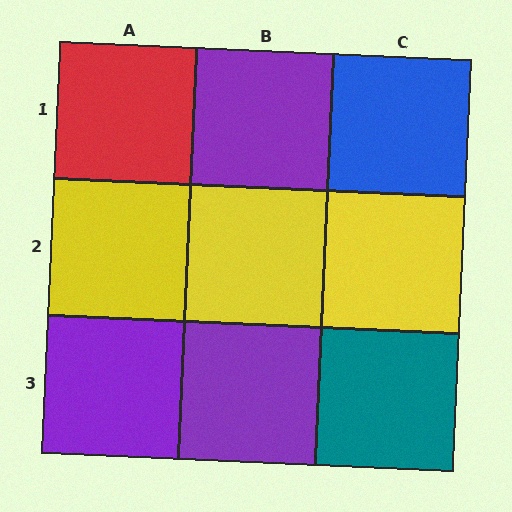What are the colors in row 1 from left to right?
Red, purple, blue.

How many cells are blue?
1 cell is blue.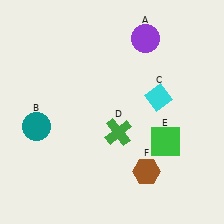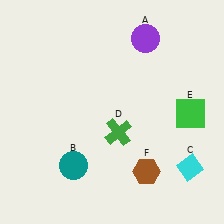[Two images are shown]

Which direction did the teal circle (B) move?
The teal circle (B) moved down.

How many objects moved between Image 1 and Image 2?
3 objects moved between the two images.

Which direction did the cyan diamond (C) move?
The cyan diamond (C) moved down.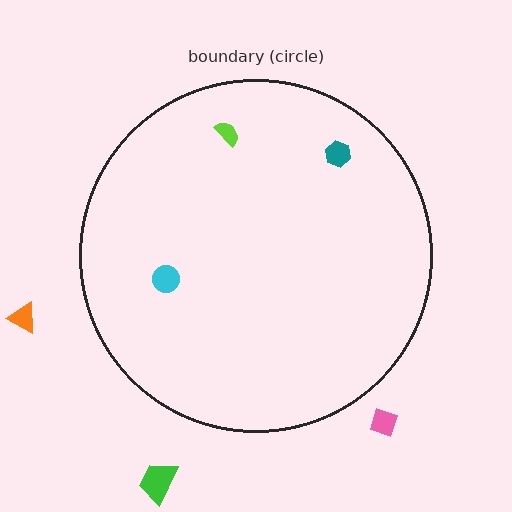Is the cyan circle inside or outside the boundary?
Inside.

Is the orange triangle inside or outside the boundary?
Outside.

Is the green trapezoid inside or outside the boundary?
Outside.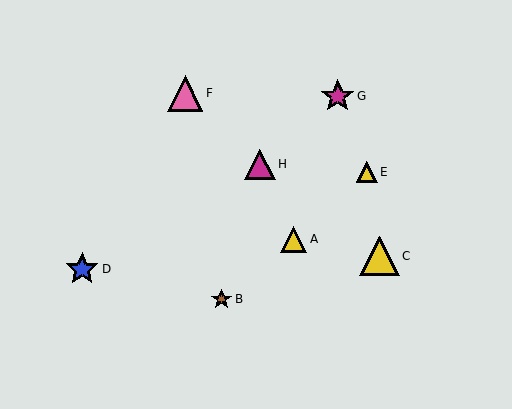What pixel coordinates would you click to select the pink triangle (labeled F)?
Click at (185, 93) to select the pink triangle F.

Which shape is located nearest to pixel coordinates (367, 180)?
The yellow triangle (labeled E) at (367, 172) is nearest to that location.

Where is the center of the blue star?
The center of the blue star is at (82, 269).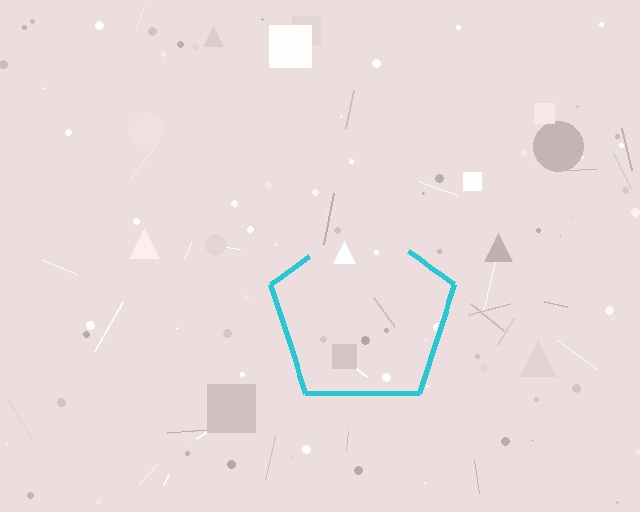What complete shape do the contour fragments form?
The contour fragments form a pentagon.